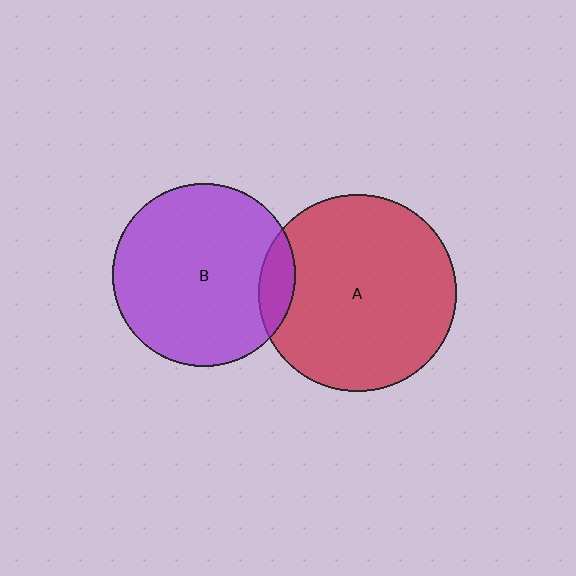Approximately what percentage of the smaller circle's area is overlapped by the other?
Approximately 10%.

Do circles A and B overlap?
Yes.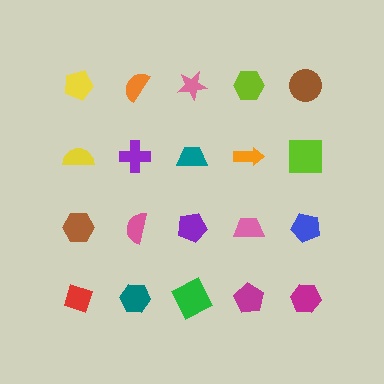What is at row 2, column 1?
A yellow semicircle.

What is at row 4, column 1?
A red diamond.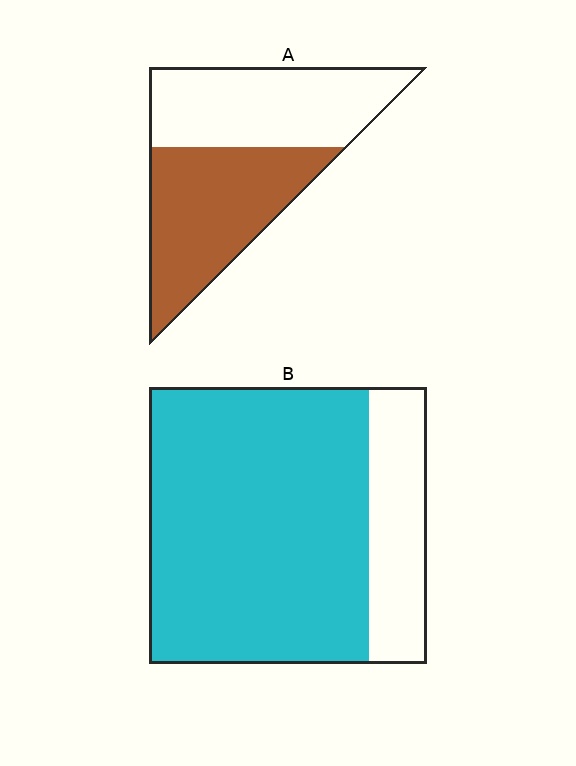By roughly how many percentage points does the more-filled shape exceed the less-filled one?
By roughly 30 percentage points (B over A).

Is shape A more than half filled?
Roughly half.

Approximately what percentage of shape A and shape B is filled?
A is approximately 50% and B is approximately 80%.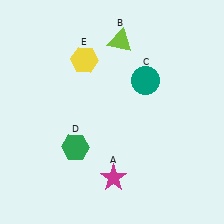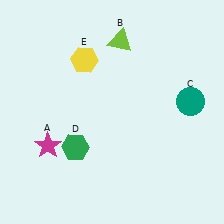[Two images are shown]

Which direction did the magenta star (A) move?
The magenta star (A) moved left.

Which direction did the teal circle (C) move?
The teal circle (C) moved right.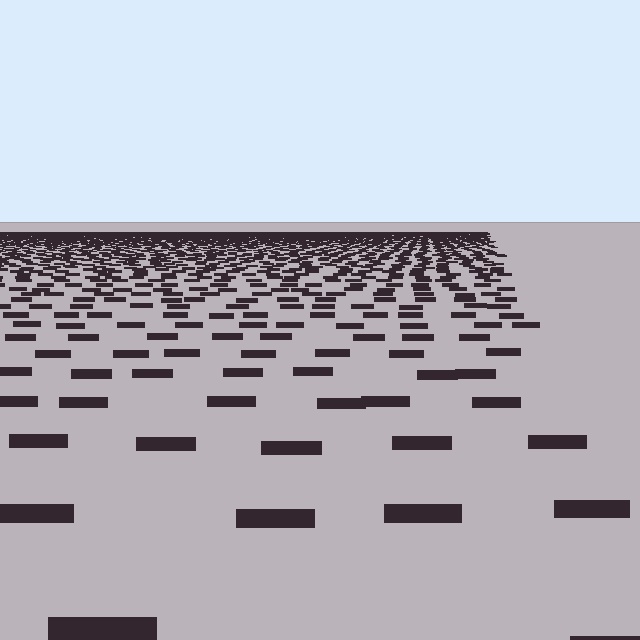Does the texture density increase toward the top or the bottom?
Density increases toward the top.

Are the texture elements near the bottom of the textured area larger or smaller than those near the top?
Larger. Near the bottom, elements are closer to the viewer and appear at a bigger on-screen size.